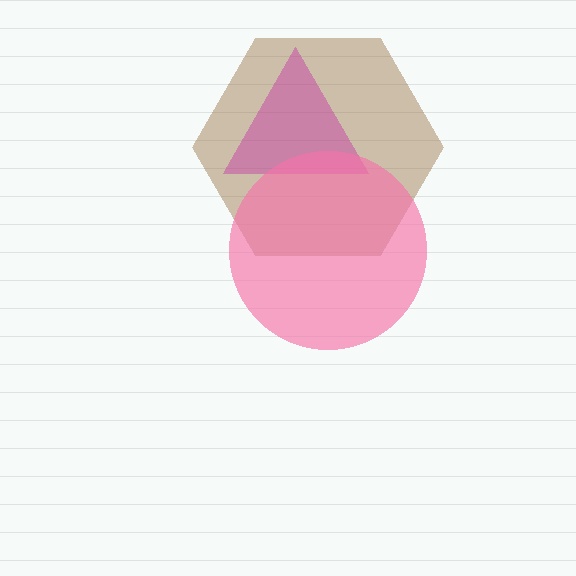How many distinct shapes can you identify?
There are 3 distinct shapes: a brown hexagon, a magenta triangle, a pink circle.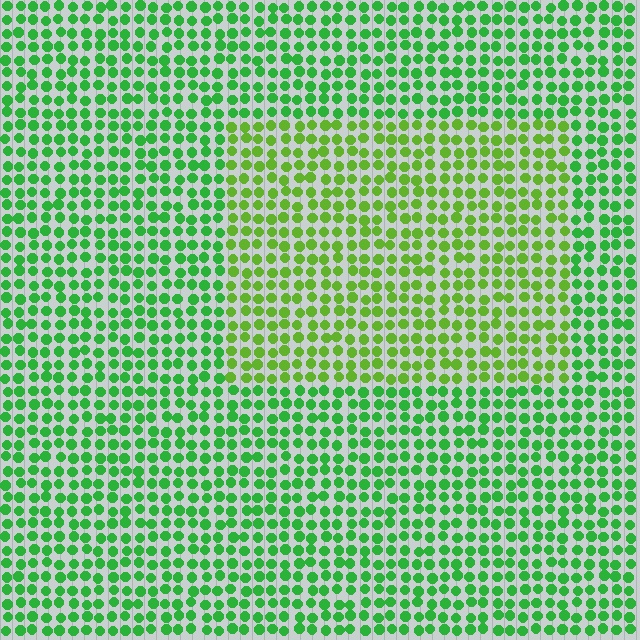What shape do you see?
I see a rectangle.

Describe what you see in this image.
The image is filled with small green elements in a uniform arrangement. A rectangle-shaped region is visible where the elements are tinted to a slightly different hue, forming a subtle color boundary.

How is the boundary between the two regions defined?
The boundary is defined purely by a slight shift in hue (about 30 degrees). Spacing, size, and orientation are identical on both sides.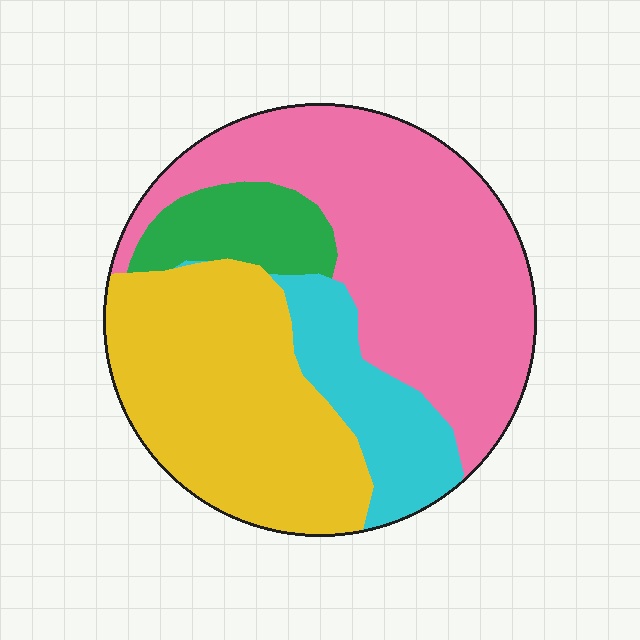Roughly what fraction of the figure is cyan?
Cyan covers 14% of the figure.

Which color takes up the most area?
Pink, at roughly 45%.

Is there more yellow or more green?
Yellow.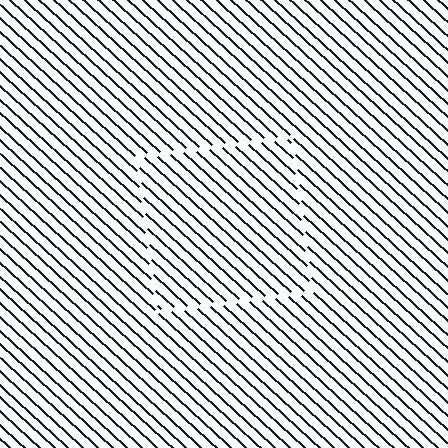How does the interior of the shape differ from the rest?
The interior of the shape contains the same grating, shifted by half a period — the contour is defined by the phase discontinuity where line-ends from the inner and outer gratings abut.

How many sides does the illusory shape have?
4 sides — the line-ends trace a square.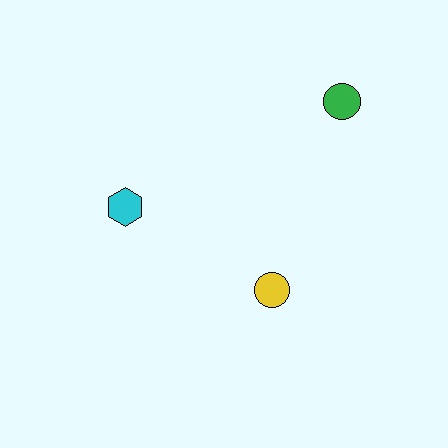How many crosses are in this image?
There are no crosses.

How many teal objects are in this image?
There are no teal objects.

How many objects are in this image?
There are 3 objects.